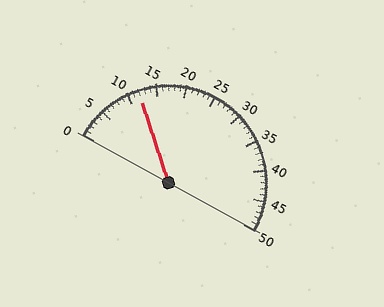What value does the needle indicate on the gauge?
The needle indicates approximately 12.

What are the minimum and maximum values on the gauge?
The gauge ranges from 0 to 50.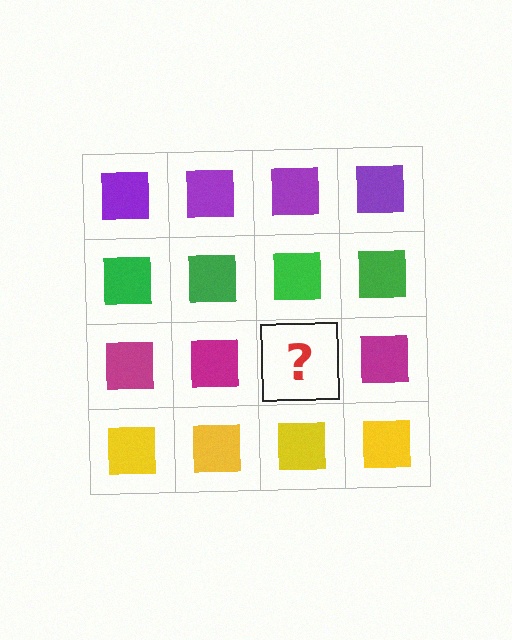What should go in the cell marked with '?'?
The missing cell should contain a magenta square.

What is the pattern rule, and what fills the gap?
The rule is that each row has a consistent color. The gap should be filled with a magenta square.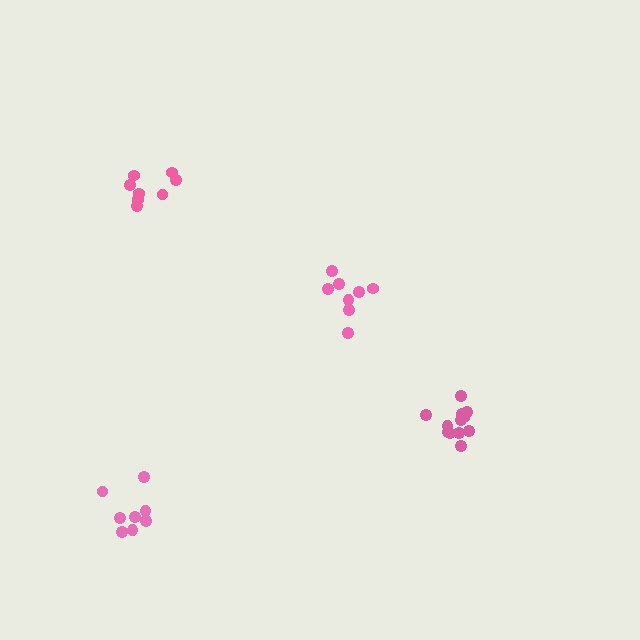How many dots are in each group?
Group 1: 12 dots, Group 2: 8 dots, Group 3: 8 dots, Group 4: 8 dots (36 total).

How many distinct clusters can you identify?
There are 4 distinct clusters.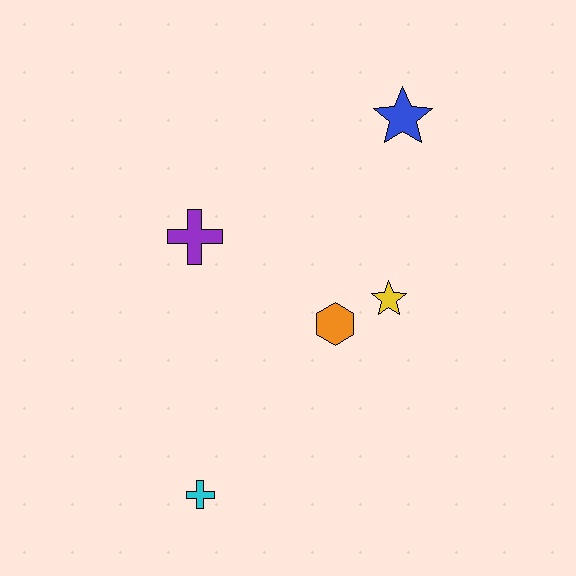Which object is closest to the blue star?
The yellow star is closest to the blue star.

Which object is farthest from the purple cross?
The cyan cross is farthest from the purple cross.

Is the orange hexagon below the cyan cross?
No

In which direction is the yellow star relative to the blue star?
The yellow star is below the blue star.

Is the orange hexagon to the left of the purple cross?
No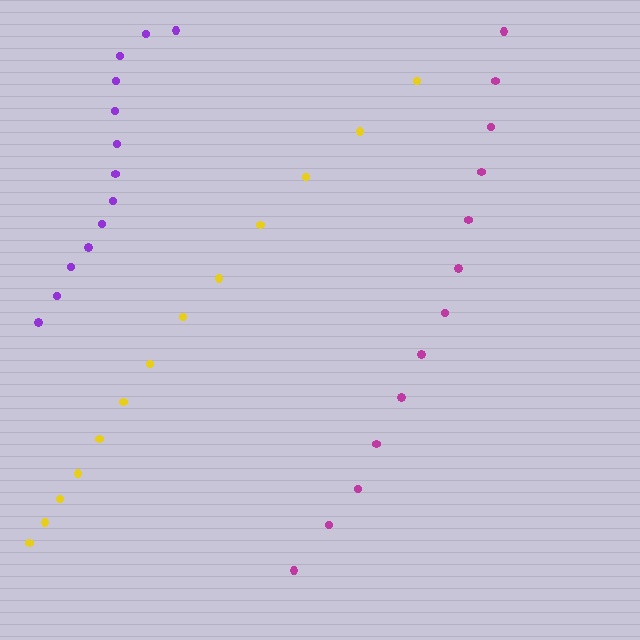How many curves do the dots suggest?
There are 3 distinct paths.